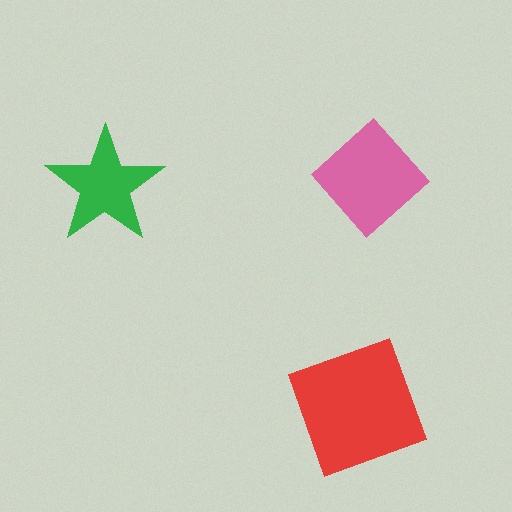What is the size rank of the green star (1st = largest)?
3rd.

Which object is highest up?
The pink diamond is topmost.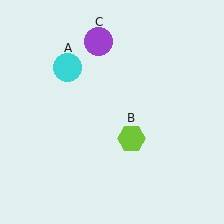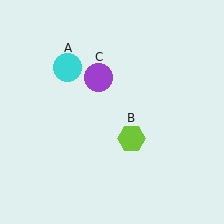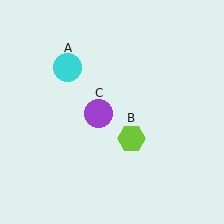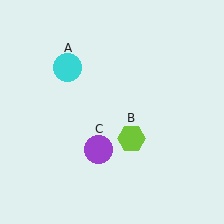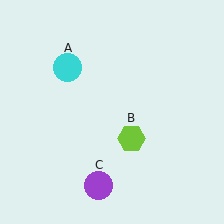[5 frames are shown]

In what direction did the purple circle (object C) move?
The purple circle (object C) moved down.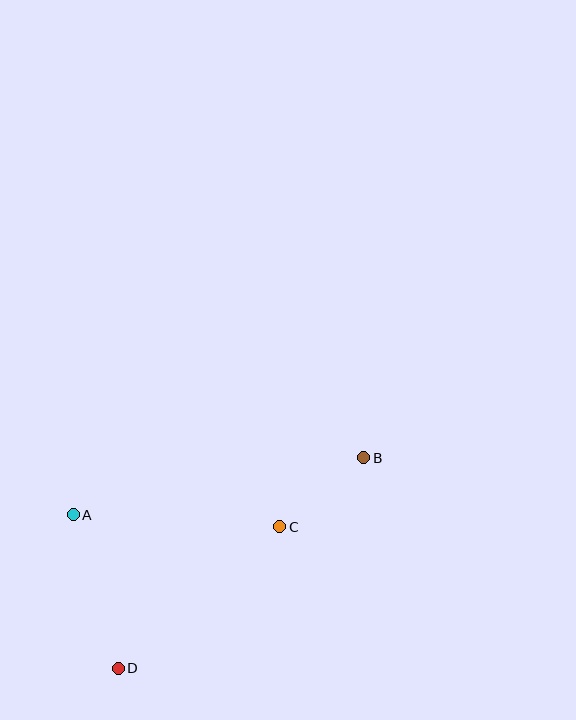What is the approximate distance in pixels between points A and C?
The distance between A and C is approximately 207 pixels.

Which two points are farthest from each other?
Points B and D are farthest from each other.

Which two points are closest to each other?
Points B and C are closest to each other.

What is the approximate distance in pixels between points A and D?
The distance between A and D is approximately 160 pixels.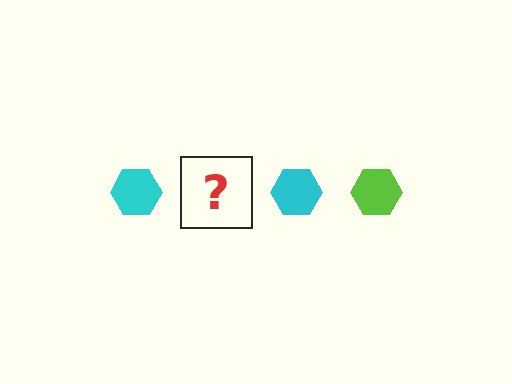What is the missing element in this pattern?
The missing element is a lime hexagon.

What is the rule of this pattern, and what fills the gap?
The rule is that the pattern cycles through cyan, lime hexagons. The gap should be filled with a lime hexagon.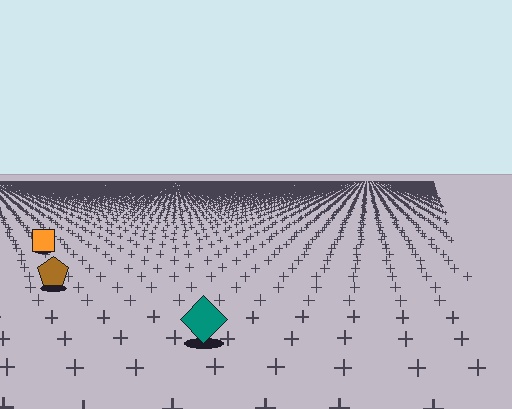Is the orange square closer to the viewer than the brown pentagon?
No. The brown pentagon is closer — you can tell from the texture gradient: the ground texture is coarser near it.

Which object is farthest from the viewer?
The orange square is farthest from the viewer. It appears smaller and the ground texture around it is denser.